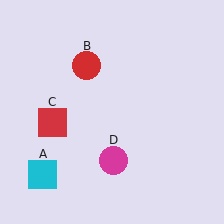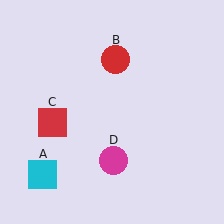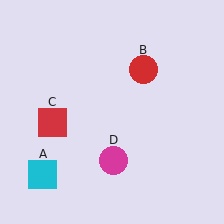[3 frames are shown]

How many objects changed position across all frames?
1 object changed position: red circle (object B).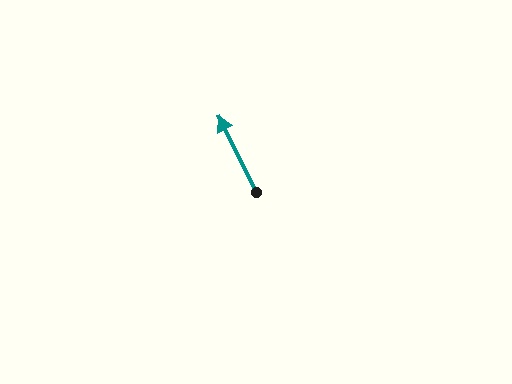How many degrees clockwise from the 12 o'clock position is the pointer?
Approximately 334 degrees.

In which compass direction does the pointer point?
Northwest.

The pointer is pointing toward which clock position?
Roughly 11 o'clock.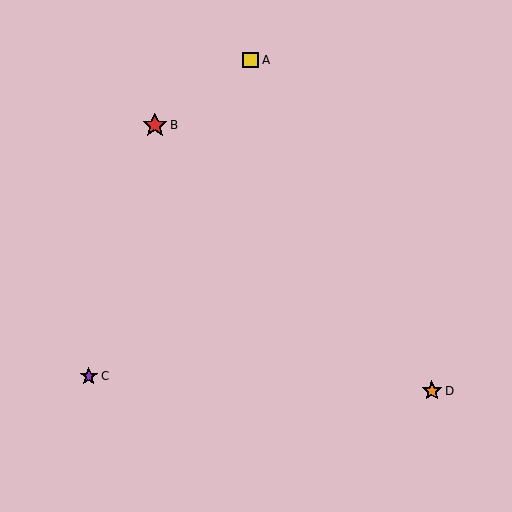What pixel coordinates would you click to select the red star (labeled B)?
Click at (155, 125) to select the red star B.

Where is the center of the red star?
The center of the red star is at (155, 125).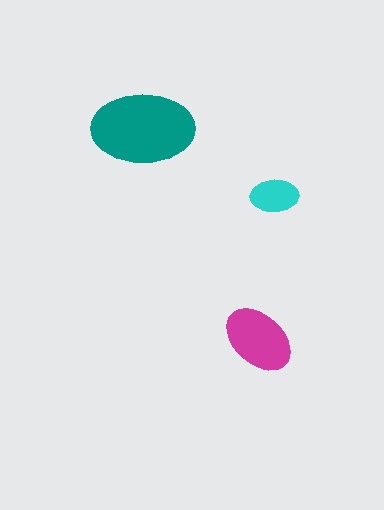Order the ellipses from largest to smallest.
the teal one, the magenta one, the cyan one.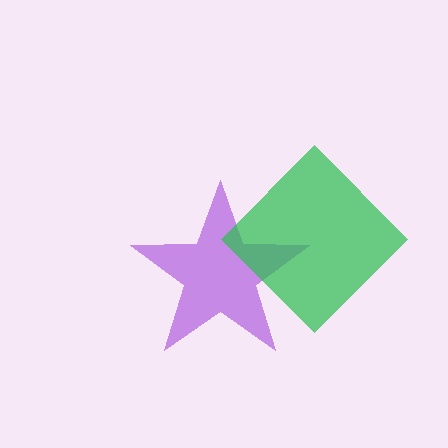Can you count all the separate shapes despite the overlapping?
Yes, there are 2 separate shapes.